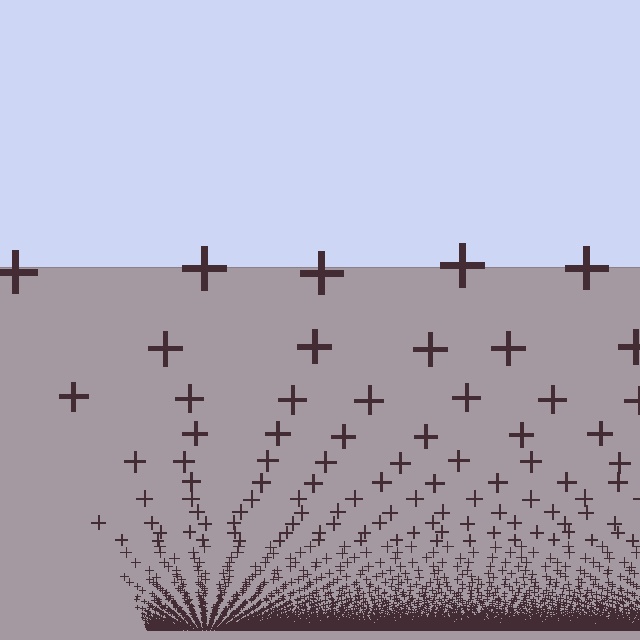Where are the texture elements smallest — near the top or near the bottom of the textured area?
Near the bottom.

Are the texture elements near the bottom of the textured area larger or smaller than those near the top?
Smaller. The gradient is inverted — elements near the bottom are smaller and denser.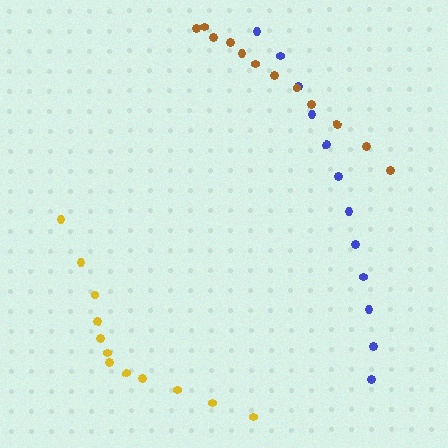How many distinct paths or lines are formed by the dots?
There are 3 distinct paths.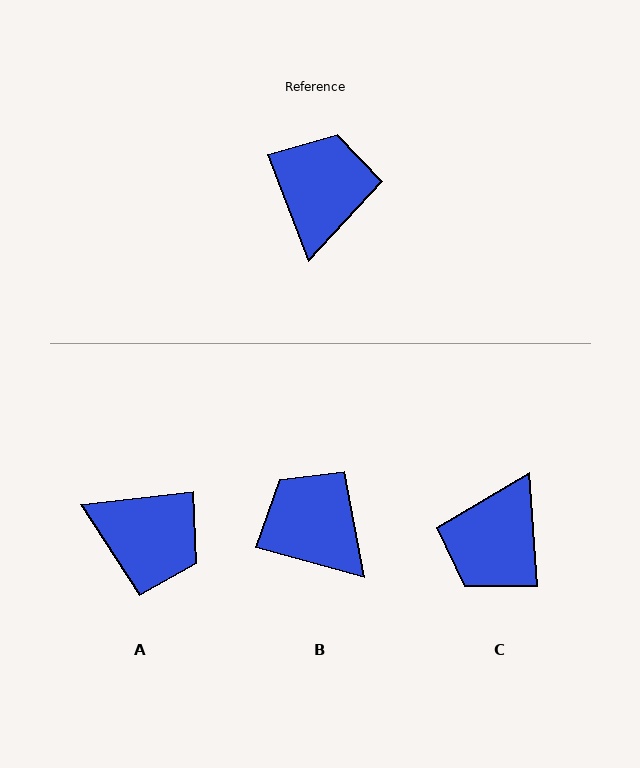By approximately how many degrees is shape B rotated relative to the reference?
Approximately 54 degrees counter-clockwise.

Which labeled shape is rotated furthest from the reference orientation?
C, about 163 degrees away.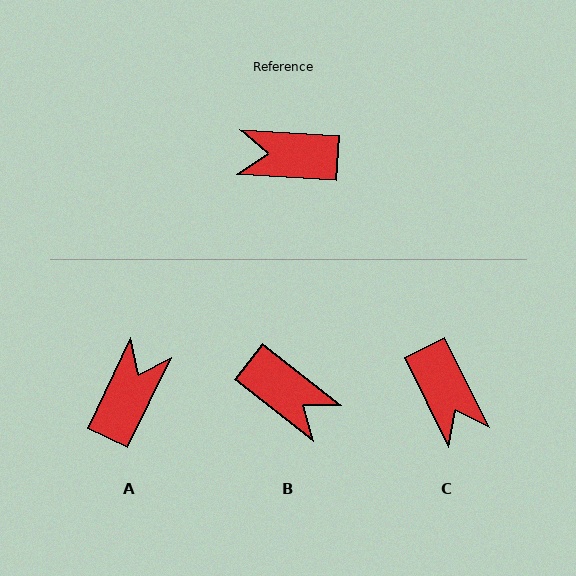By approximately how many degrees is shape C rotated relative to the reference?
Approximately 120 degrees counter-clockwise.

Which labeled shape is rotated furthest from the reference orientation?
B, about 146 degrees away.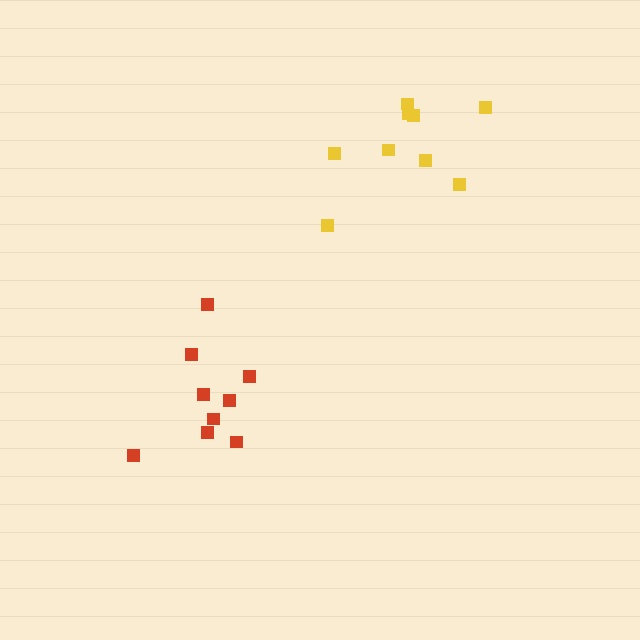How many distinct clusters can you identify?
There are 2 distinct clusters.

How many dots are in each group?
Group 1: 9 dots, Group 2: 9 dots (18 total).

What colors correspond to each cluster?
The clusters are colored: yellow, red.